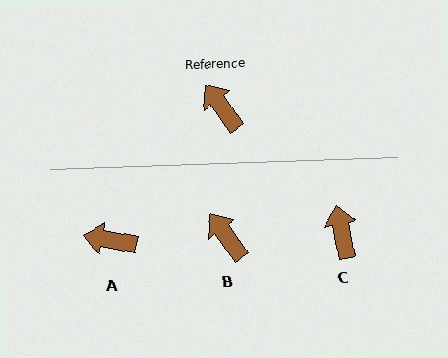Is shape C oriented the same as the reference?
No, it is off by about 24 degrees.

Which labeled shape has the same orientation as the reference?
B.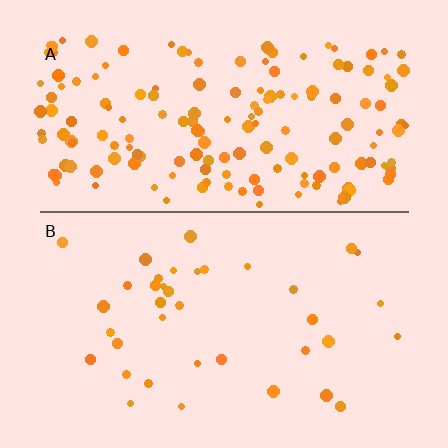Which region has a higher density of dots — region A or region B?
A (the top).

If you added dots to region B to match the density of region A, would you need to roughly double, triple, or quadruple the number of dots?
Approximately quadruple.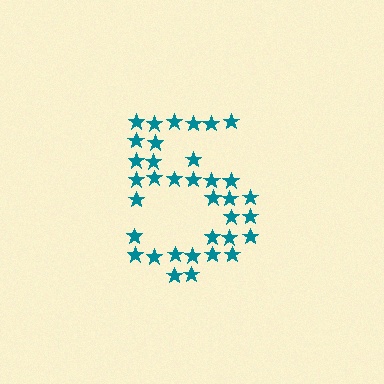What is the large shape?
The large shape is the digit 5.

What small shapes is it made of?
It is made of small stars.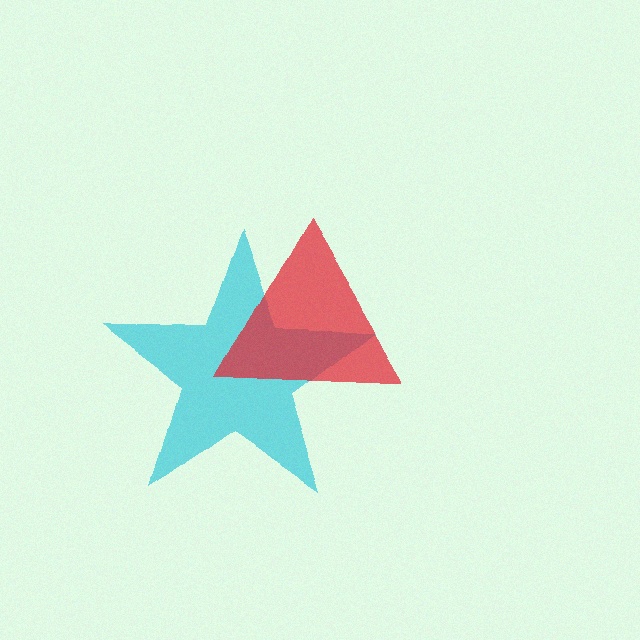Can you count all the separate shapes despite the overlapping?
Yes, there are 2 separate shapes.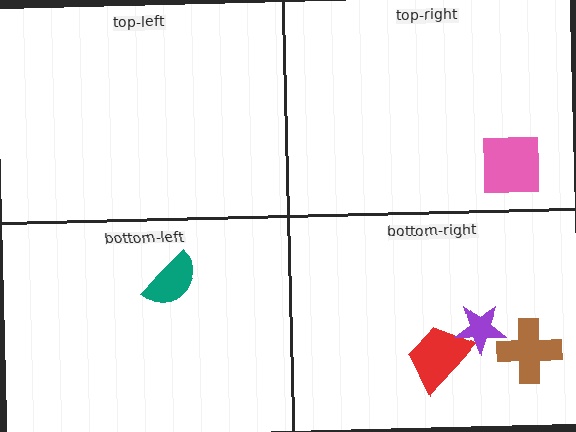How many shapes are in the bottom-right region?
3.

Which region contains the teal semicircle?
The bottom-left region.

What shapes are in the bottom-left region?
The teal semicircle.